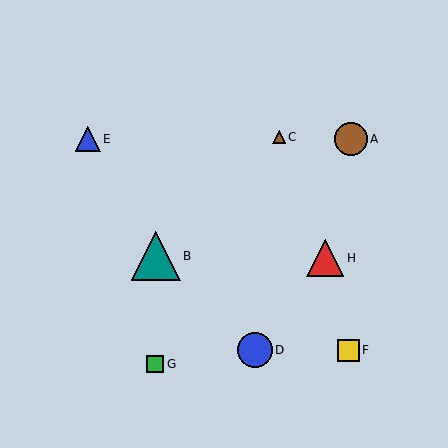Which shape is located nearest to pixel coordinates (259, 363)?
The blue circle (labeled D) at (255, 350) is nearest to that location.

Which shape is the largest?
The teal triangle (labeled B) is the largest.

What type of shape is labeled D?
Shape D is a blue circle.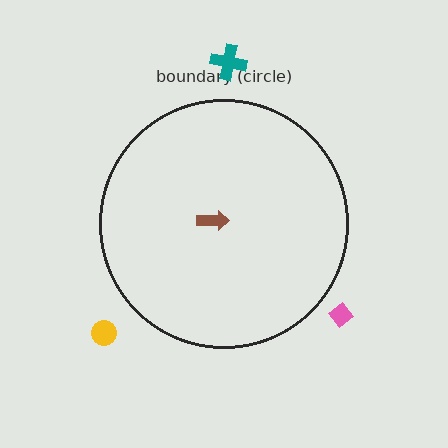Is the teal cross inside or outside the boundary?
Outside.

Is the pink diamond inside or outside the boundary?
Outside.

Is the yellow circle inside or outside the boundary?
Outside.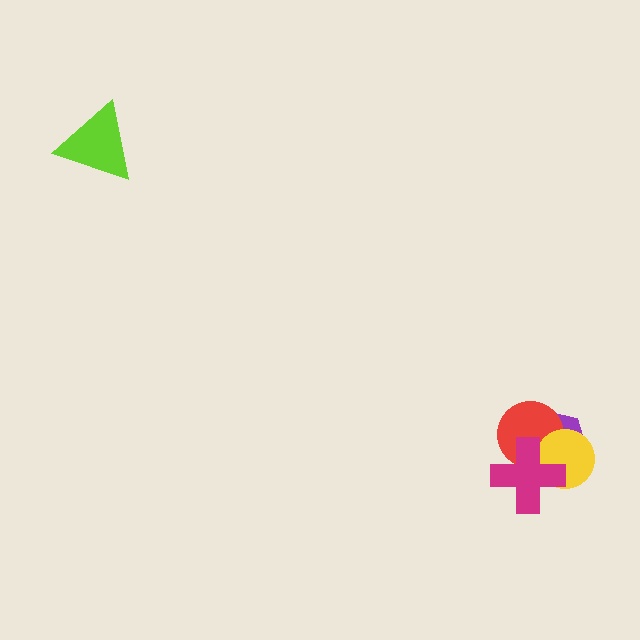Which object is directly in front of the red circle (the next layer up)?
The yellow circle is directly in front of the red circle.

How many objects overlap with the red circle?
3 objects overlap with the red circle.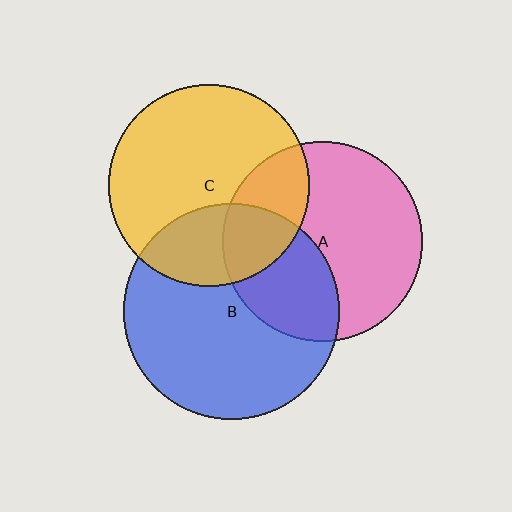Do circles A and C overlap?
Yes.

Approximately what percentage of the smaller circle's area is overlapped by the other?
Approximately 25%.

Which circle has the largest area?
Circle B (blue).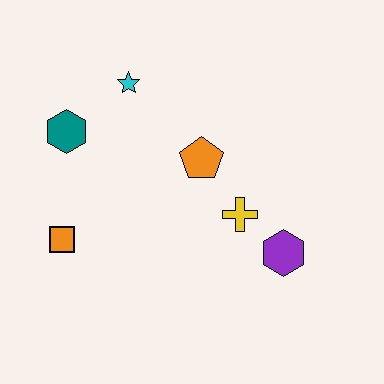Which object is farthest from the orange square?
The purple hexagon is farthest from the orange square.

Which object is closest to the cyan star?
The teal hexagon is closest to the cyan star.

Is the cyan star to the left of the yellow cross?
Yes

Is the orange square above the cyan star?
No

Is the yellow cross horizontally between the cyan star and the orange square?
No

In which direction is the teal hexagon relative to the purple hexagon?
The teal hexagon is to the left of the purple hexagon.